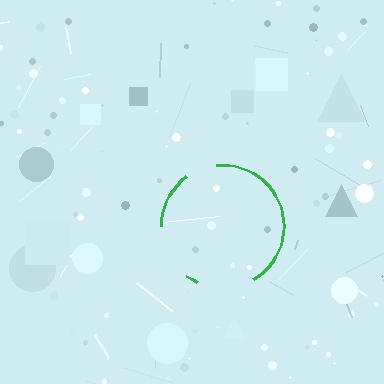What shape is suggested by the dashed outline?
The dashed outline suggests a circle.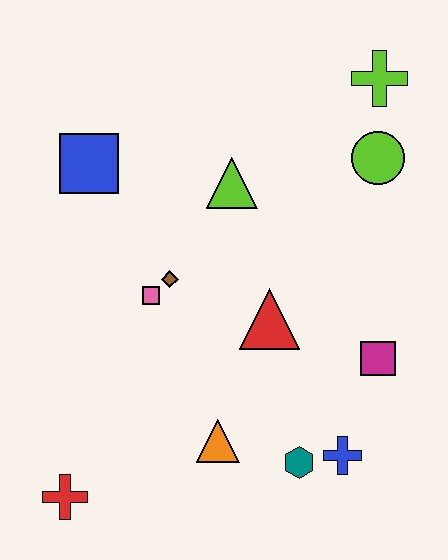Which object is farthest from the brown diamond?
The lime cross is farthest from the brown diamond.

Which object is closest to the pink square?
The brown diamond is closest to the pink square.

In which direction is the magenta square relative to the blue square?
The magenta square is to the right of the blue square.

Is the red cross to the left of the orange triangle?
Yes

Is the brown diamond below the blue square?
Yes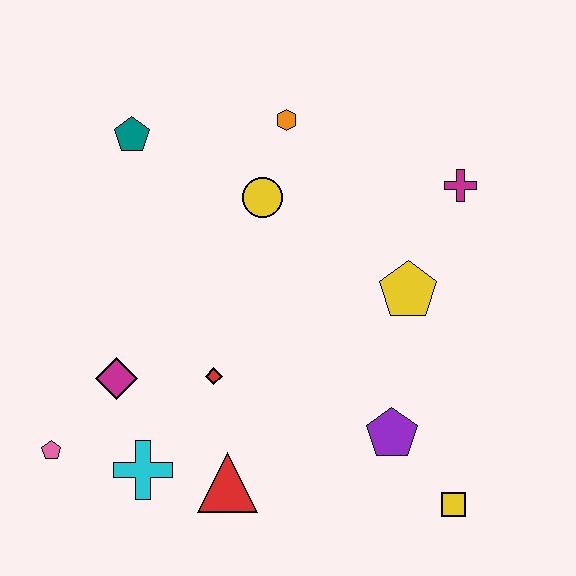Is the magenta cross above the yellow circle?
Yes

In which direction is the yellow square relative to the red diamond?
The yellow square is to the right of the red diamond.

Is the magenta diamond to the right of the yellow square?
No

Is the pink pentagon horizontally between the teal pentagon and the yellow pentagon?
No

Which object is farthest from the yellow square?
The teal pentagon is farthest from the yellow square.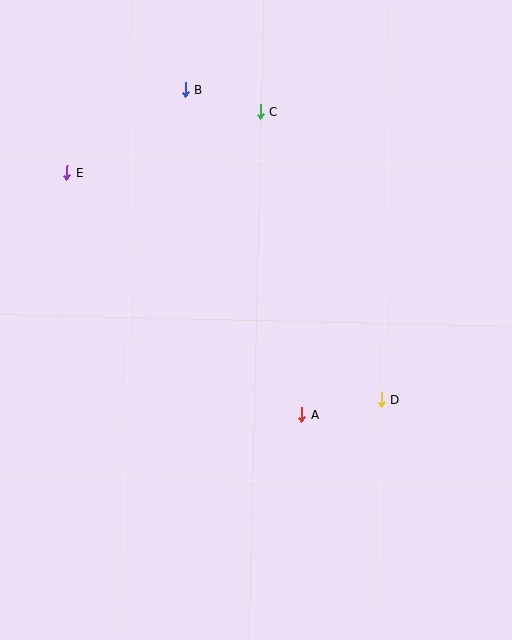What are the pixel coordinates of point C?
Point C is at (260, 112).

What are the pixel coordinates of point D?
Point D is at (381, 400).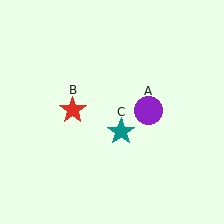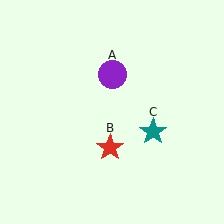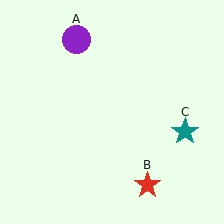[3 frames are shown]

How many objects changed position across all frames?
3 objects changed position: purple circle (object A), red star (object B), teal star (object C).